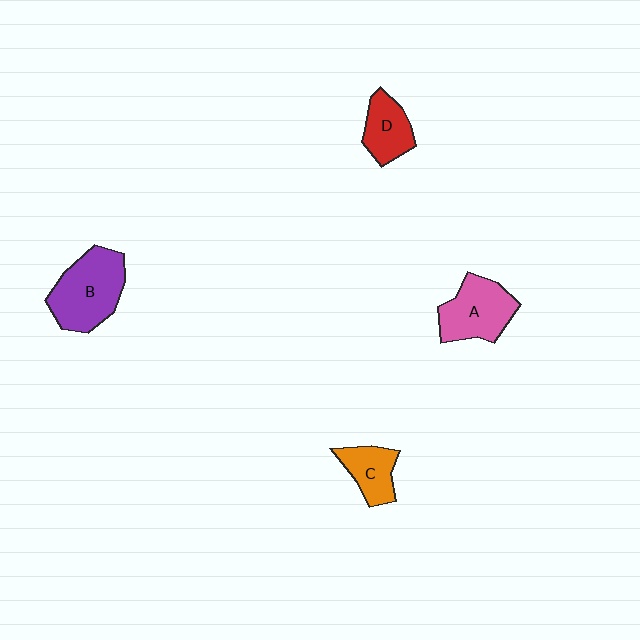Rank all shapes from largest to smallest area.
From largest to smallest: B (purple), A (pink), D (red), C (orange).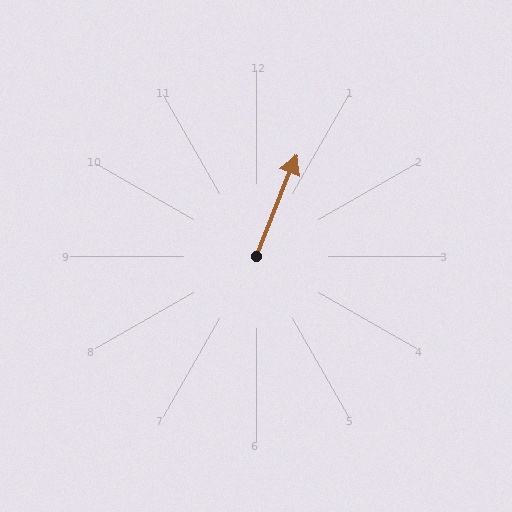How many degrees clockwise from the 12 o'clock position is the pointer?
Approximately 22 degrees.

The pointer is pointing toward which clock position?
Roughly 1 o'clock.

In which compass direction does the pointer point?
North.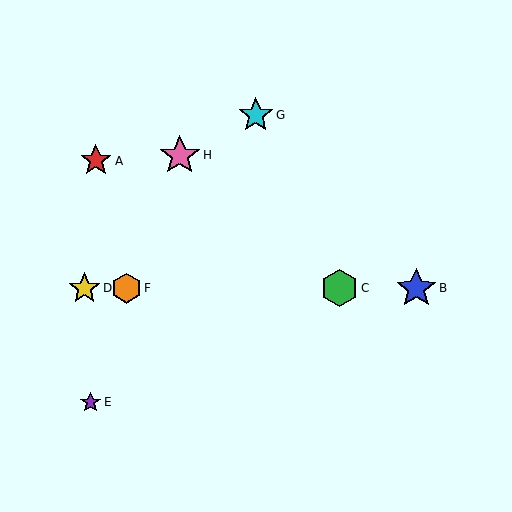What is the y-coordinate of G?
Object G is at y≈115.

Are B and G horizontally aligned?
No, B is at y≈288 and G is at y≈115.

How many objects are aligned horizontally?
4 objects (B, C, D, F) are aligned horizontally.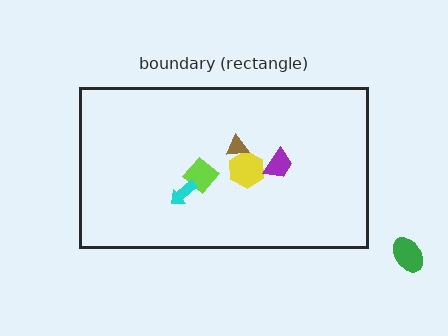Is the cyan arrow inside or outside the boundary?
Inside.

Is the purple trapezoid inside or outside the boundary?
Inside.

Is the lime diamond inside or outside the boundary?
Inside.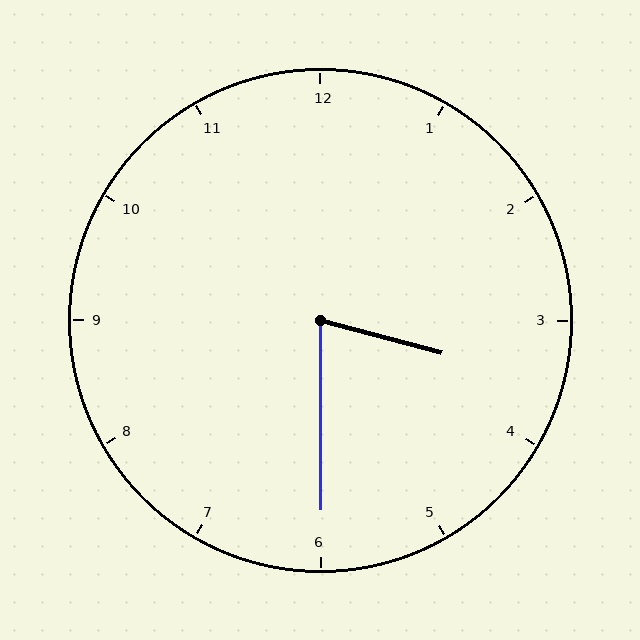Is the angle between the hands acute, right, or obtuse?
It is acute.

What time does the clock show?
3:30.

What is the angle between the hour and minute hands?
Approximately 75 degrees.